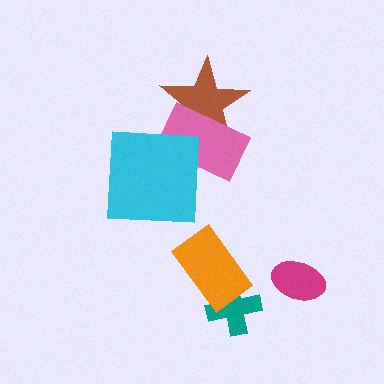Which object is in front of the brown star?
The pink rectangle is in front of the brown star.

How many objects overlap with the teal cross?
1 object overlaps with the teal cross.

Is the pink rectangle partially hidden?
Yes, it is partially covered by another shape.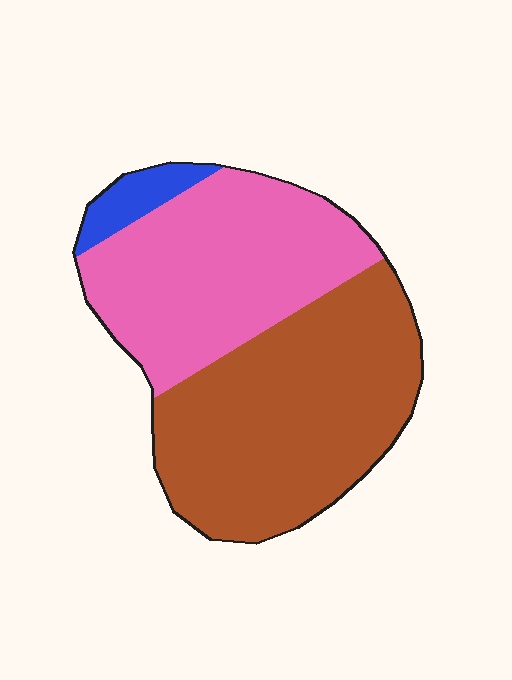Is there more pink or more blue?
Pink.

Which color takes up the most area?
Brown, at roughly 50%.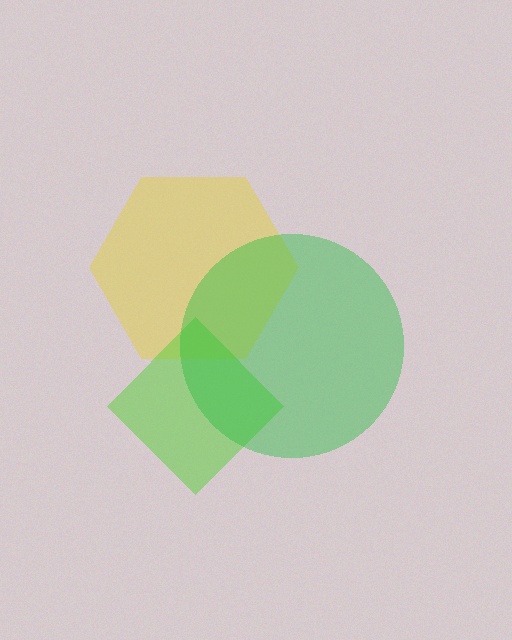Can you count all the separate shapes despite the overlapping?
Yes, there are 3 separate shapes.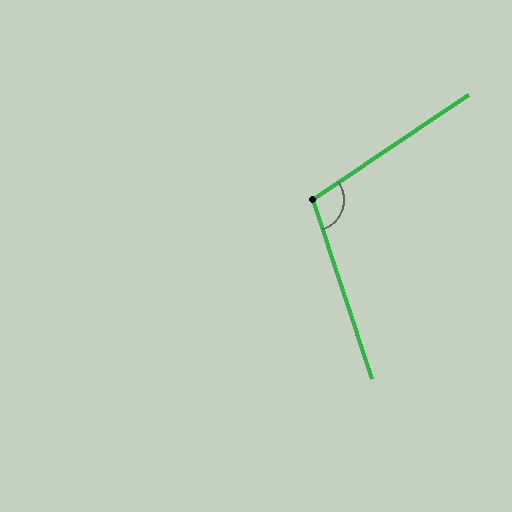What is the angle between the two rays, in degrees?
Approximately 106 degrees.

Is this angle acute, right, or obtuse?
It is obtuse.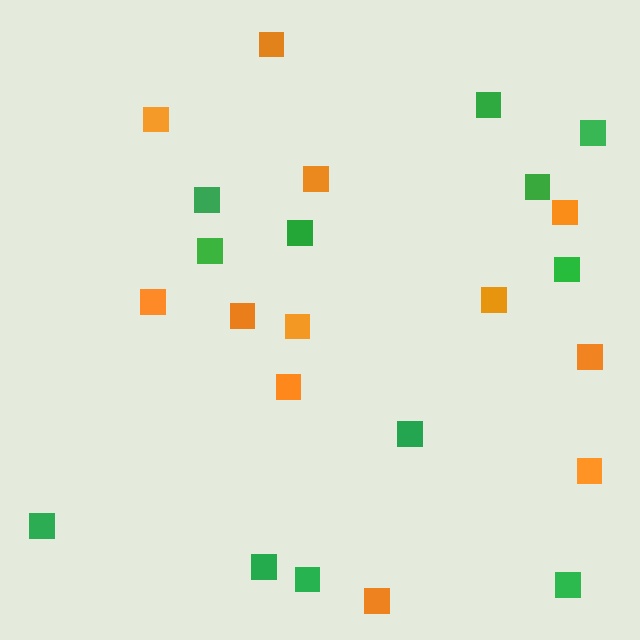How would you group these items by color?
There are 2 groups: one group of green squares (12) and one group of orange squares (12).